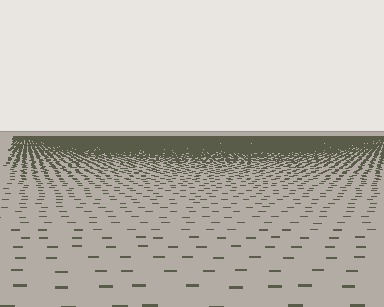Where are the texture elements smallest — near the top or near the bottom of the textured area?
Near the top.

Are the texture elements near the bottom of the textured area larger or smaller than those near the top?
Larger. Near the bottom, elements are closer to the viewer and appear at a bigger on-screen size.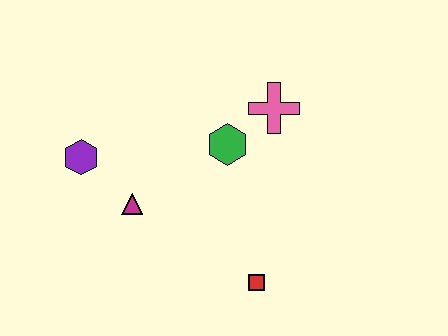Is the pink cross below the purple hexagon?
No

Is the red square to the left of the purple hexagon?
No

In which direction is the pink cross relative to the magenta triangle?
The pink cross is to the right of the magenta triangle.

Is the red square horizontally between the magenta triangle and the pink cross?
Yes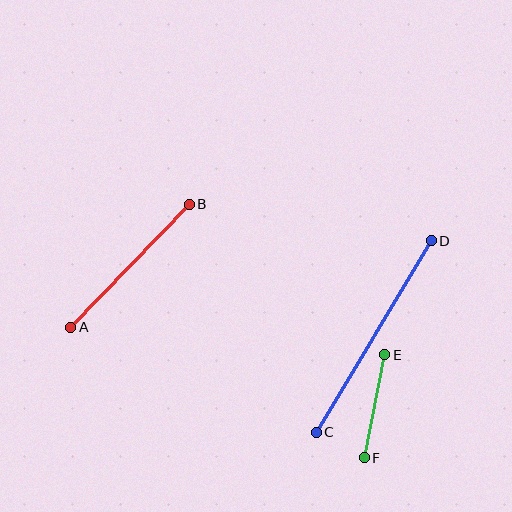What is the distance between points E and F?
The distance is approximately 105 pixels.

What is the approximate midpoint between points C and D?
The midpoint is at approximately (374, 337) pixels.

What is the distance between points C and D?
The distance is approximately 223 pixels.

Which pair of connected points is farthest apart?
Points C and D are farthest apart.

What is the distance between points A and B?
The distance is approximately 171 pixels.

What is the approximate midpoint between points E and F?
The midpoint is at approximately (374, 406) pixels.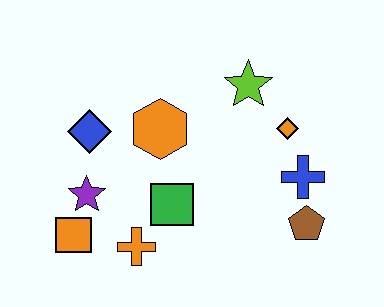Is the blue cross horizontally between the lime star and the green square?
No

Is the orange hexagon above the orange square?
Yes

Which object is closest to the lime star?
The orange diamond is closest to the lime star.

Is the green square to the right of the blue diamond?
Yes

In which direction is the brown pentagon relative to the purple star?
The brown pentagon is to the right of the purple star.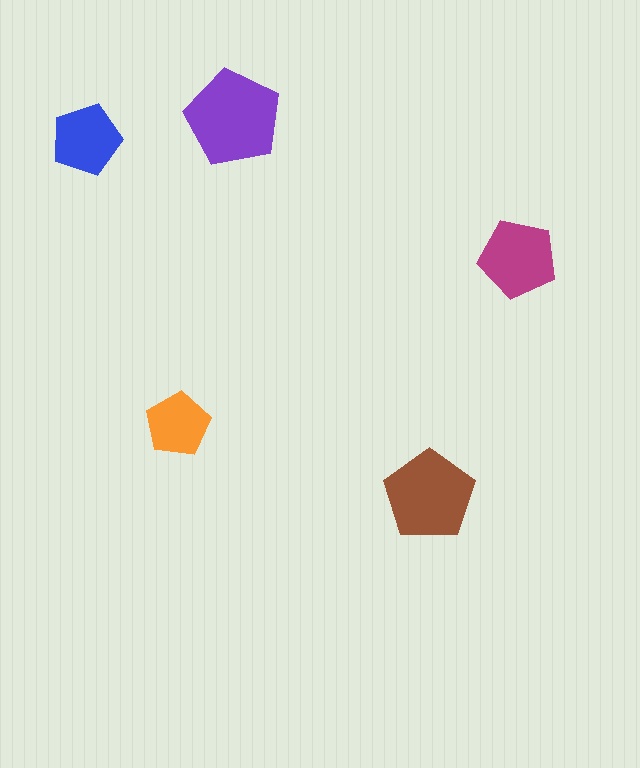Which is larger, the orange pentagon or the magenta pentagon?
The magenta one.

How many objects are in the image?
There are 5 objects in the image.